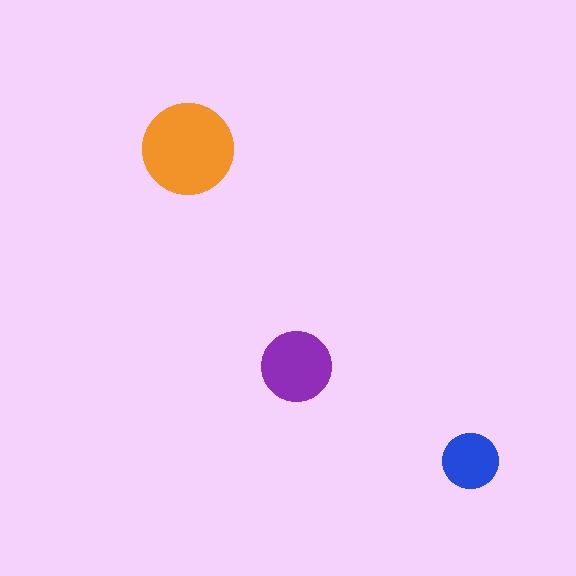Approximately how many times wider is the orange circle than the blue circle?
About 1.5 times wider.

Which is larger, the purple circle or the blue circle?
The purple one.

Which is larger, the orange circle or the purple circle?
The orange one.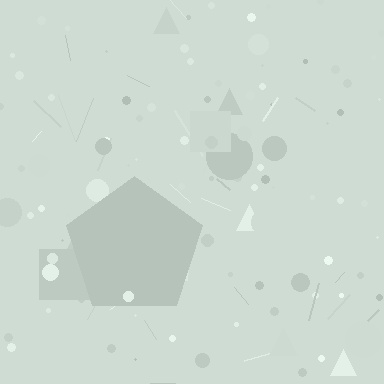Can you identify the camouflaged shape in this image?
The camouflaged shape is a pentagon.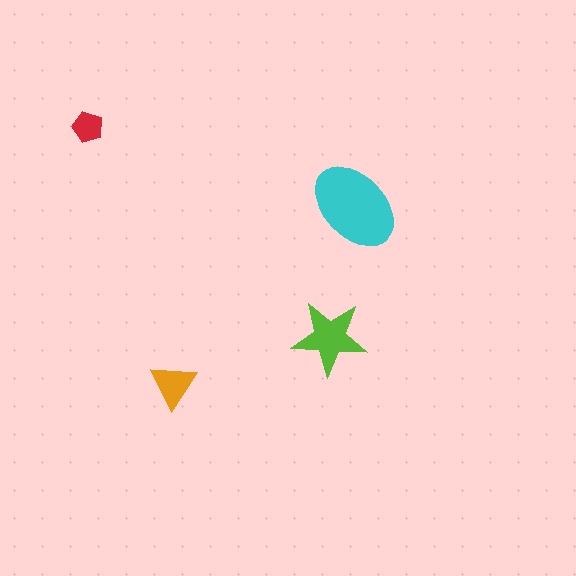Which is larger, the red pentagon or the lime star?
The lime star.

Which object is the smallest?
The red pentagon.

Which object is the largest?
The cyan ellipse.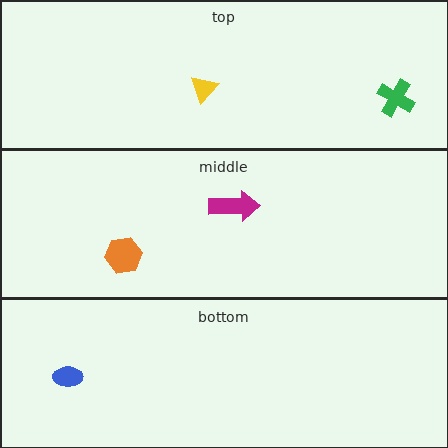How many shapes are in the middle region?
2.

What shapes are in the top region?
The yellow triangle, the green cross.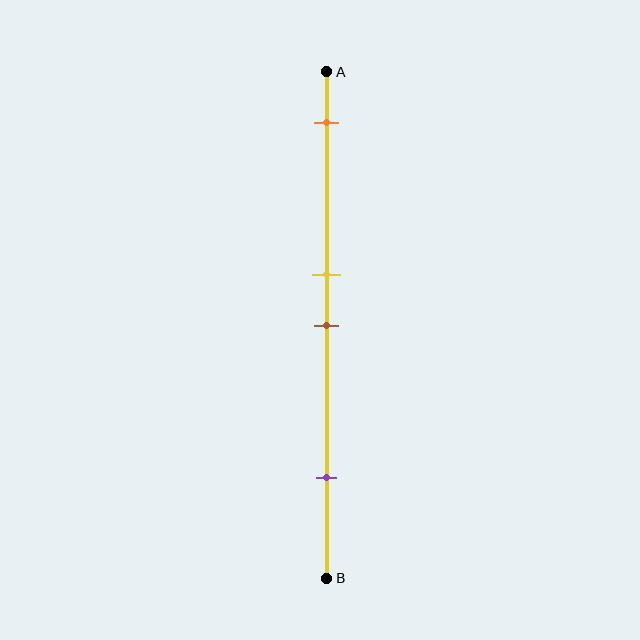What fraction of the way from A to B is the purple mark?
The purple mark is approximately 80% (0.8) of the way from A to B.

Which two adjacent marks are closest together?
The yellow and brown marks are the closest adjacent pair.